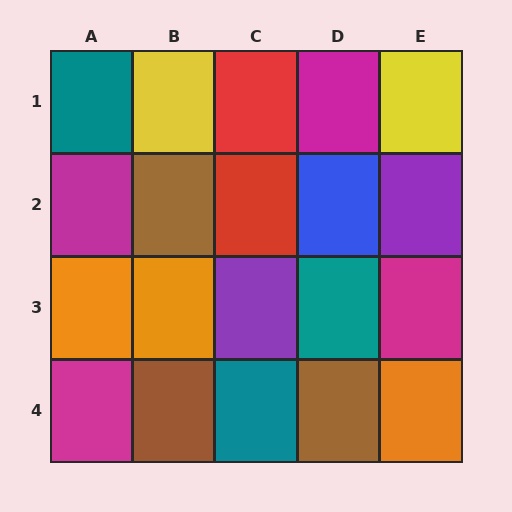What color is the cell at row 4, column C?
Teal.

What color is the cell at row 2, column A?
Magenta.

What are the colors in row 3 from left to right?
Orange, orange, purple, teal, magenta.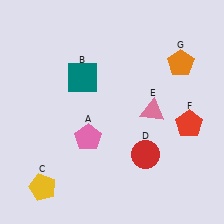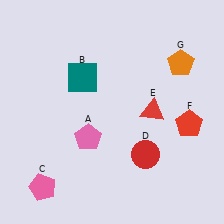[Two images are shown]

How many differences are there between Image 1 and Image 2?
There are 2 differences between the two images.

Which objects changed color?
C changed from yellow to pink. E changed from pink to red.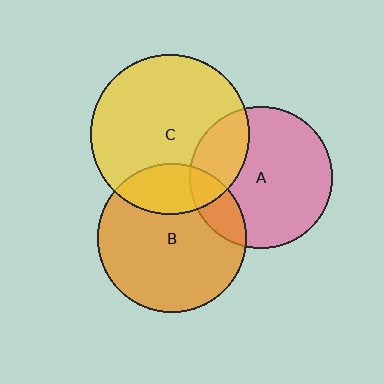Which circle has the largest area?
Circle C (yellow).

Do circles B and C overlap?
Yes.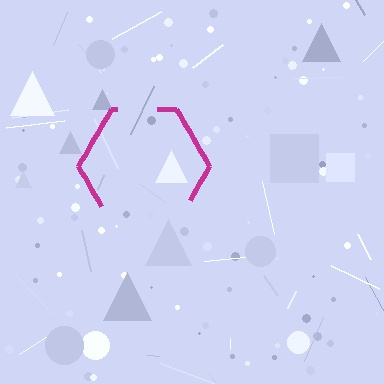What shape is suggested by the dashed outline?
The dashed outline suggests a hexagon.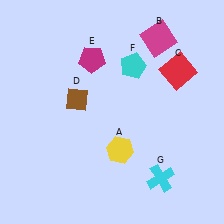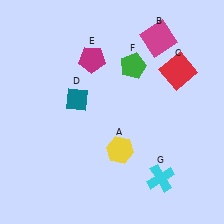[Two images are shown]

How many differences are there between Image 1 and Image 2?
There are 2 differences between the two images.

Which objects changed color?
D changed from brown to teal. F changed from cyan to green.